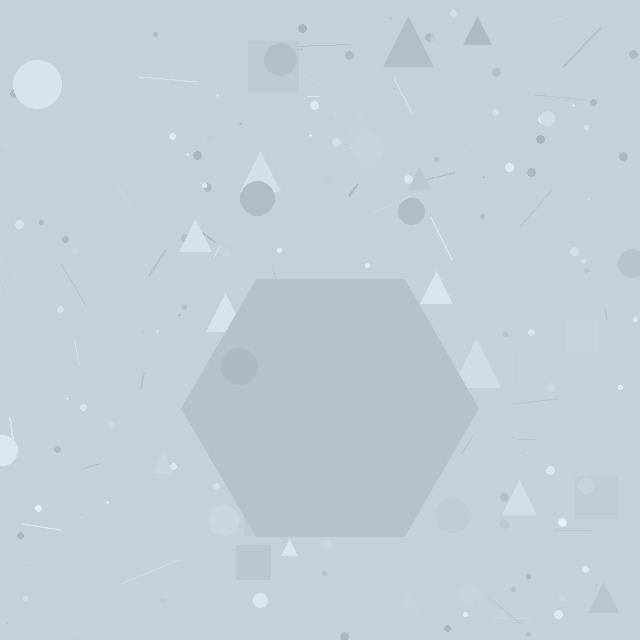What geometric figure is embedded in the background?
A hexagon is embedded in the background.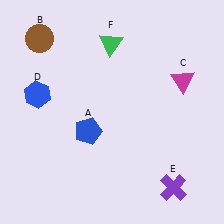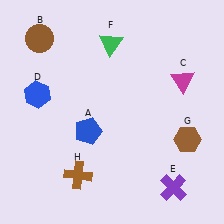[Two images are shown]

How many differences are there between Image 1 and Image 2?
There are 2 differences between the two images.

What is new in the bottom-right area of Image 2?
A brown hexagon (G) was added in the bottom-right area of Image 2.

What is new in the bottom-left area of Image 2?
A brown cross (H) was added in the bottom-left area of Image 2.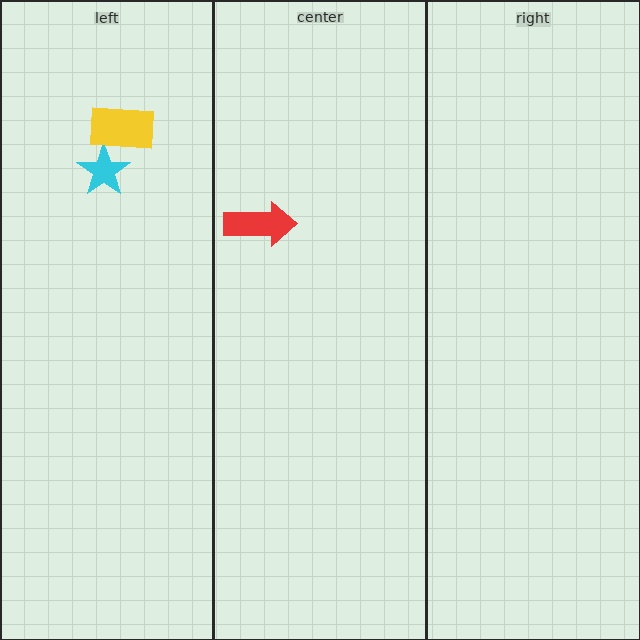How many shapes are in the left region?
2.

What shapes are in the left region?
The cyan star, the yellow rectangle.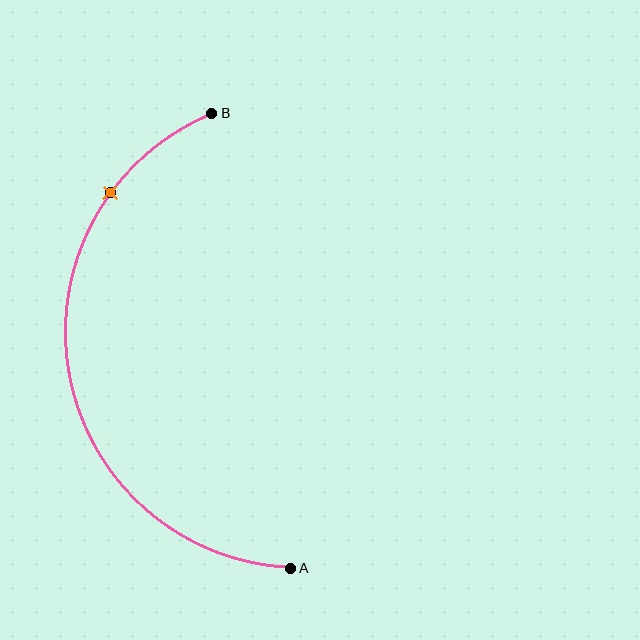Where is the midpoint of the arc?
The arc midpoint is the point on the curve farthest from the straight line joining A and B. It sits to the left of that line.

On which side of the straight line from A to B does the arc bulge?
The arc bulges to the left of the straight line connecting A and B.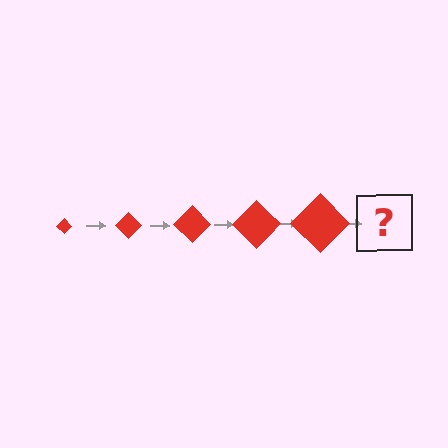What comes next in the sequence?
The next element should be a red diamond, larger than the previous one.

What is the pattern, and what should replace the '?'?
The pattern is that the diamond gets progressively larger each step. The '?' should be a red diamond, larger than the previous one.